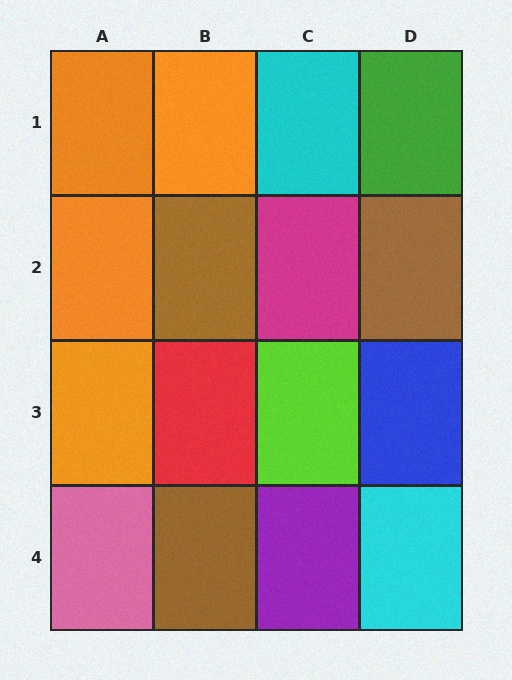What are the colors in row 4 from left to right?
Pink, brown, purple, cyan.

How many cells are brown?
3 cells are brown.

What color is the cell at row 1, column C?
Cyan.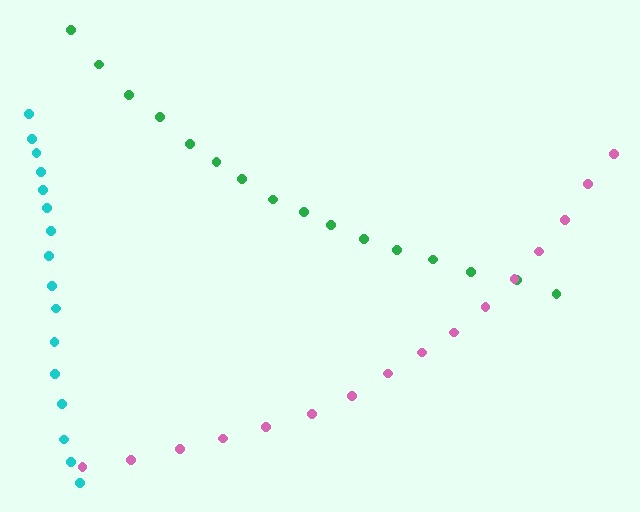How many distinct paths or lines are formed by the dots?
There are 3 distinct paths.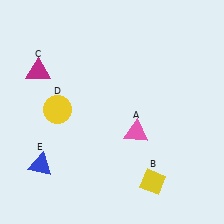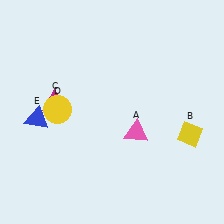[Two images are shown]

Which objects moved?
The objects that moved are: the yellow diamond (B), the magenta triangle (C), the blue triangle (E).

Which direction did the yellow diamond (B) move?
The yellow diamond (B) moved up.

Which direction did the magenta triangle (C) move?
The magenta triangle (C) moved down.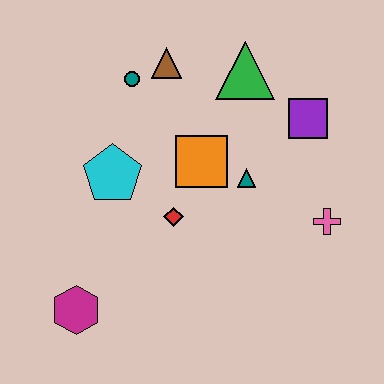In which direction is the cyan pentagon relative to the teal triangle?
The cyan pentagon is to the left of the teal triangle.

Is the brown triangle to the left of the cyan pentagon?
No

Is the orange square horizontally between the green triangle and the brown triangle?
Yes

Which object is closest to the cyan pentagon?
The red diamond is closest to the cyan pentagon.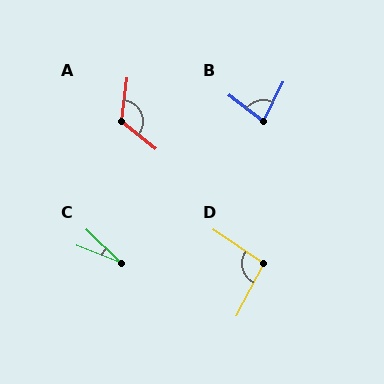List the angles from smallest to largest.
C (23°), B (79°), D (97°), A (121°).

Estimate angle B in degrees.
Approximately 79 degrees.